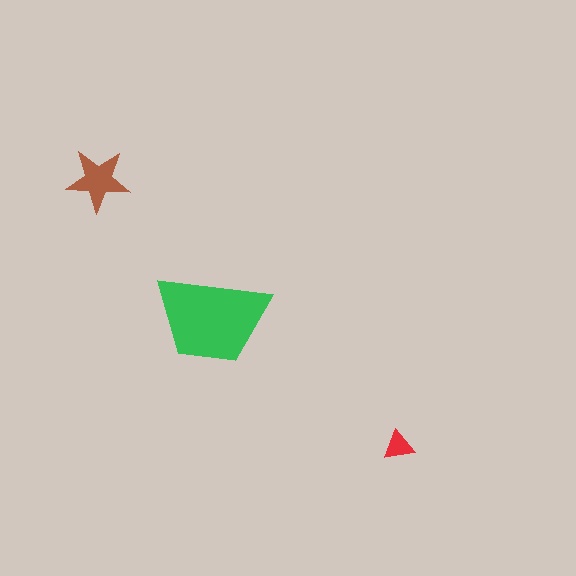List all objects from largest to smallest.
The green trapezoid, the brown star, the red triangle.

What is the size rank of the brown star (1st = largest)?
2nd.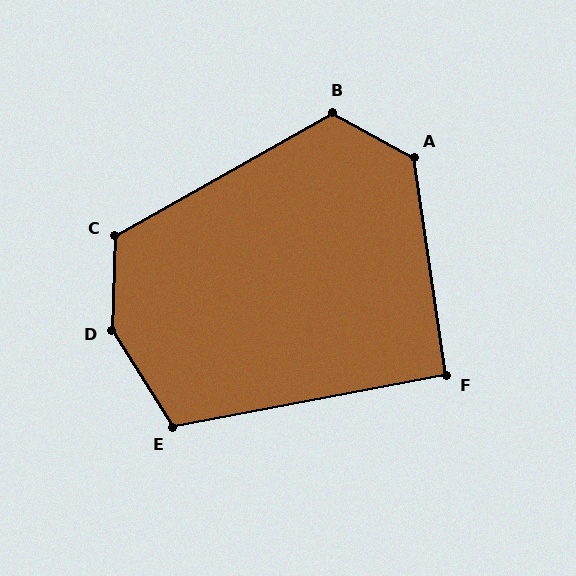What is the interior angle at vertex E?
Approximately 111 degrees (obtuse).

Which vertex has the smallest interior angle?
F, at approximately 92 degrees.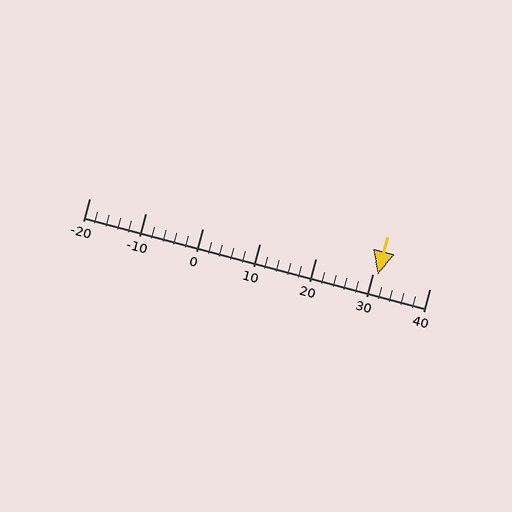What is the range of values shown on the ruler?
The ruler shows values from -20 to 40.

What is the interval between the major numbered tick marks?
The major tick marks are spaced 10 units apart.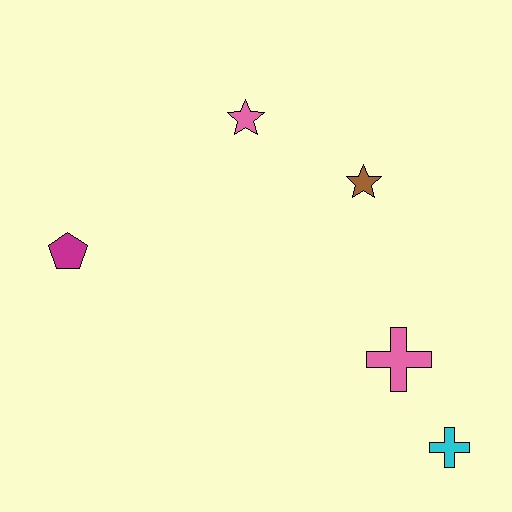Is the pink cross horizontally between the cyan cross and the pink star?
Yes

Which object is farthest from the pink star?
The cyan cross is farthest from the pink star.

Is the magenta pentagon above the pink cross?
Yes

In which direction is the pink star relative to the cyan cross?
The pink star is above the cyan cross.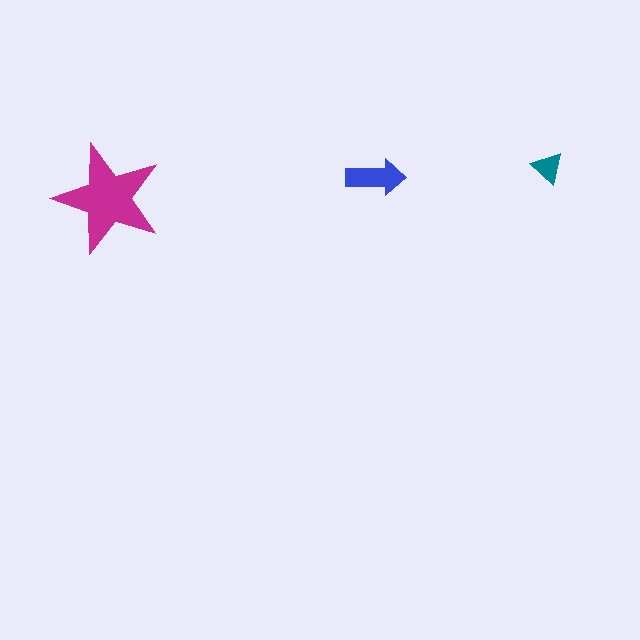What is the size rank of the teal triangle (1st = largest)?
3rd.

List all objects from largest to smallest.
The magenta star, the blue arrow, the teal triangle.